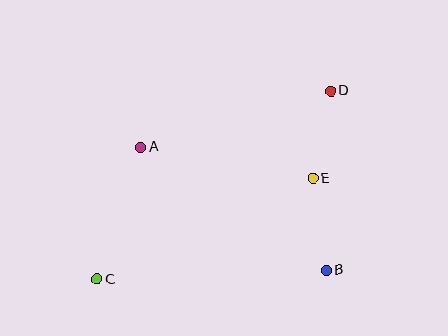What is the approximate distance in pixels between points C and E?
The distance between C and E is approximately 238 pixels.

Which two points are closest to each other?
Points D and E are closest to each other.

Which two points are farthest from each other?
Points C and D are farthest from each other.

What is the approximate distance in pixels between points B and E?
The distance between B and E is approximately 93 pixels.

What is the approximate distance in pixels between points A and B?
The distance between A and B is approximately 223 pixels.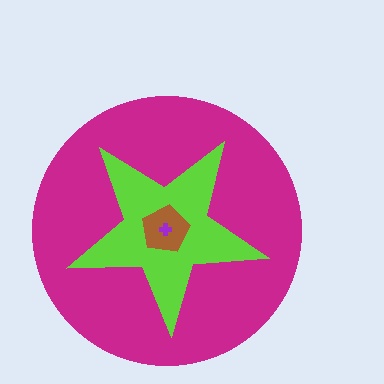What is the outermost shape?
The magenta circle.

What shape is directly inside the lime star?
The brown pentagon.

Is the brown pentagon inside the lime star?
Yes.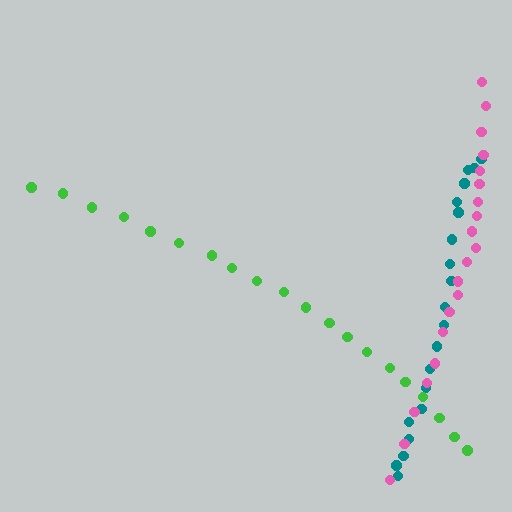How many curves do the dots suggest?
There are 3 distinct paths.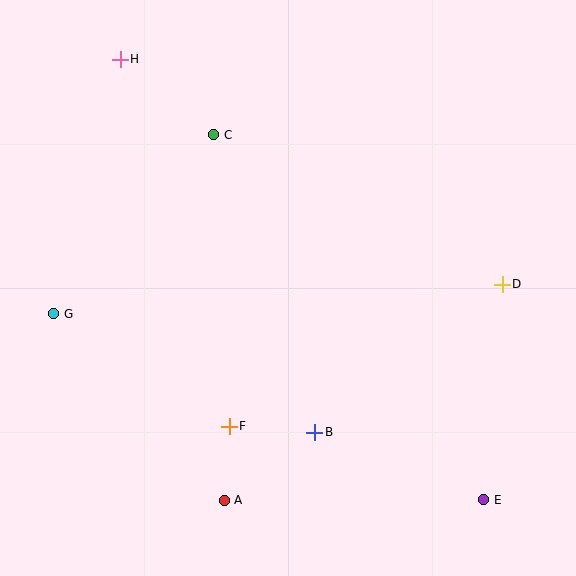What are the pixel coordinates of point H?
Point H is at (120, 59).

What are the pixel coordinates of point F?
Point F is at (229, 426).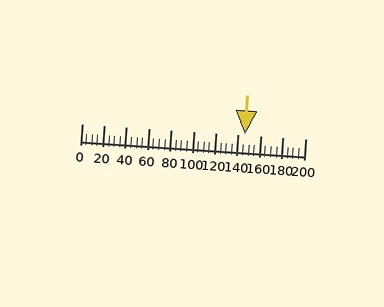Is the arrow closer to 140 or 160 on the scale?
The arrow is closer to 140.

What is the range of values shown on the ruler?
The ruler shows values from 0 to 200.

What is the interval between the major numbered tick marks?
The major tick marks are spaced 20 units apart.